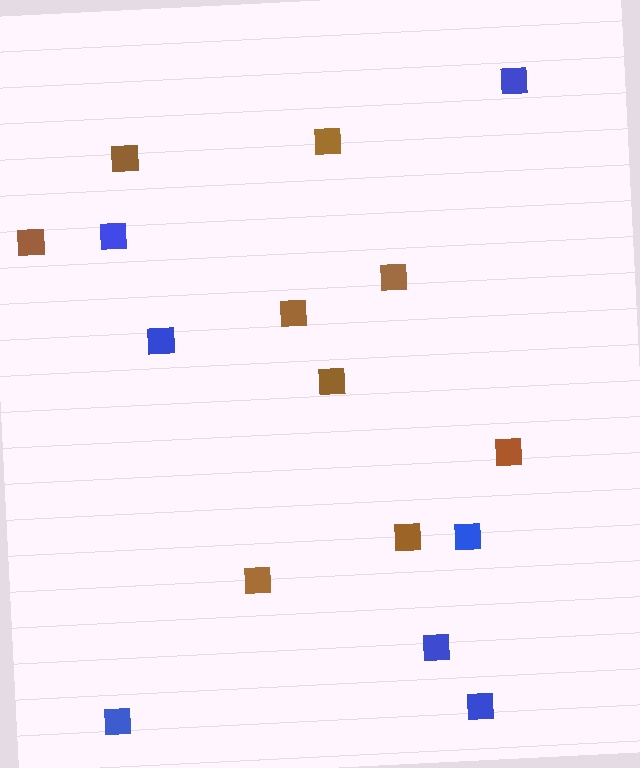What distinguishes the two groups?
There are 2 groups: one group of blue squares (7) and one group of brown squares (9).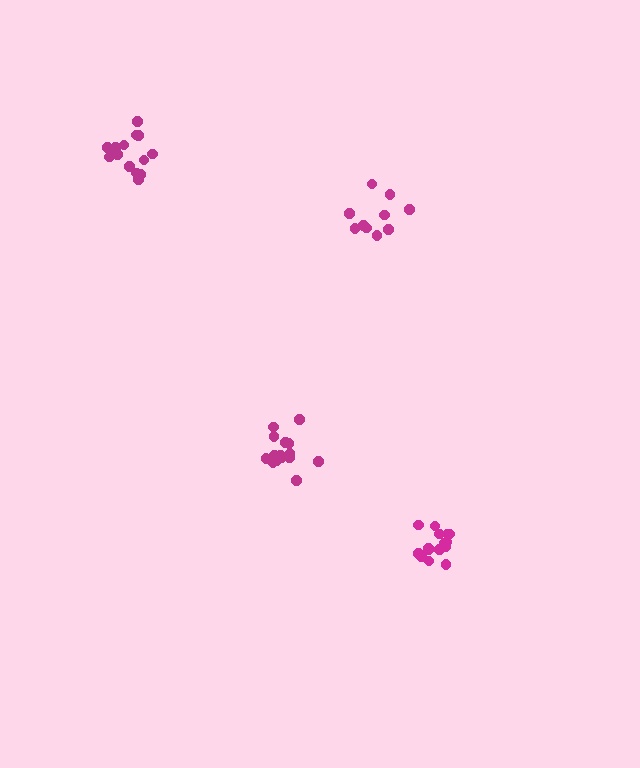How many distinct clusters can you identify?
There are 4 distinct clusters.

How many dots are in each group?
Group 1: 16 dots, Group 2: 10 dots, Group 3: 15 dots, Group 4: 15 dots (56 total).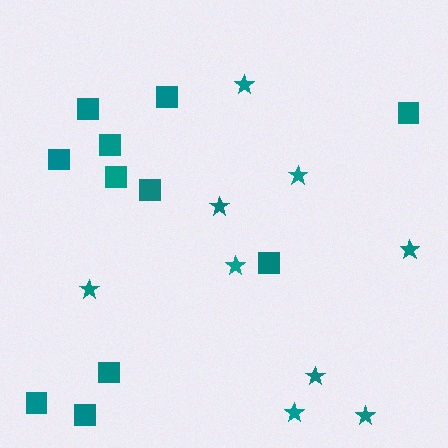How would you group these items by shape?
There are 2 groups: one group of stars (9) and one group of squares (11).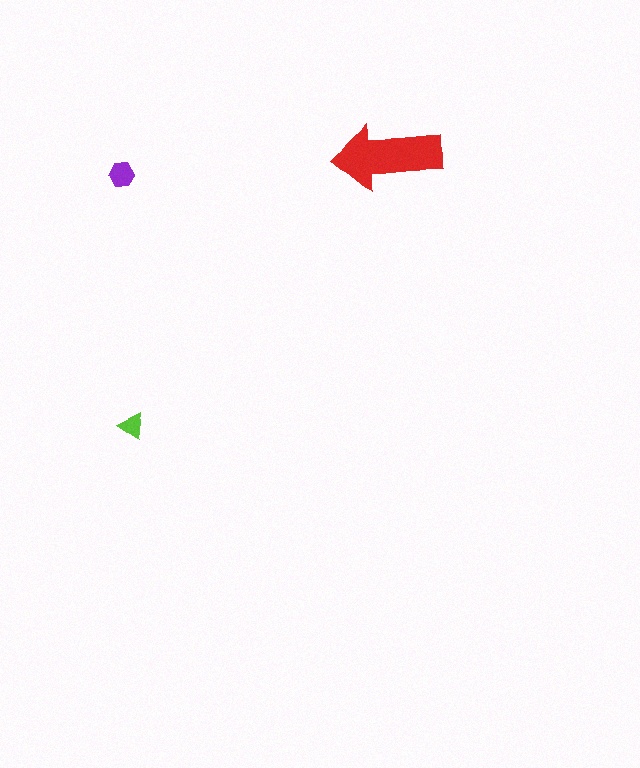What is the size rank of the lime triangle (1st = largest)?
3rd.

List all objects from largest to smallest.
The red arrow, the purple hexagon, the lime triangle.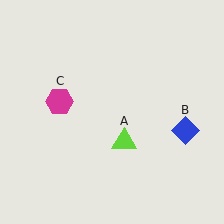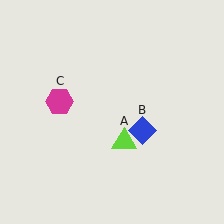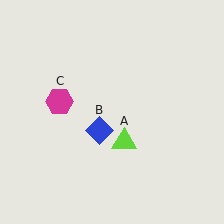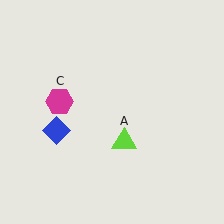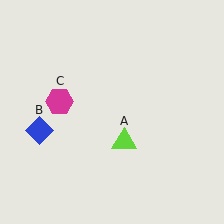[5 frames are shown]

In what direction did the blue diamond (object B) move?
The blue diamond (object B) moved left.